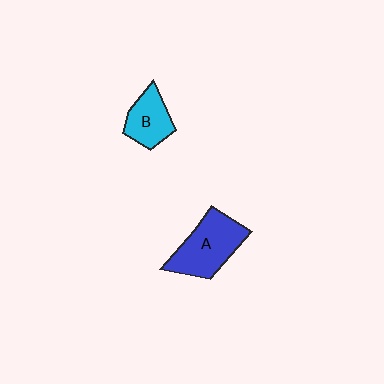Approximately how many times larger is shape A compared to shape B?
Approximately 1.6 times.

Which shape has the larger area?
Shape A (blue).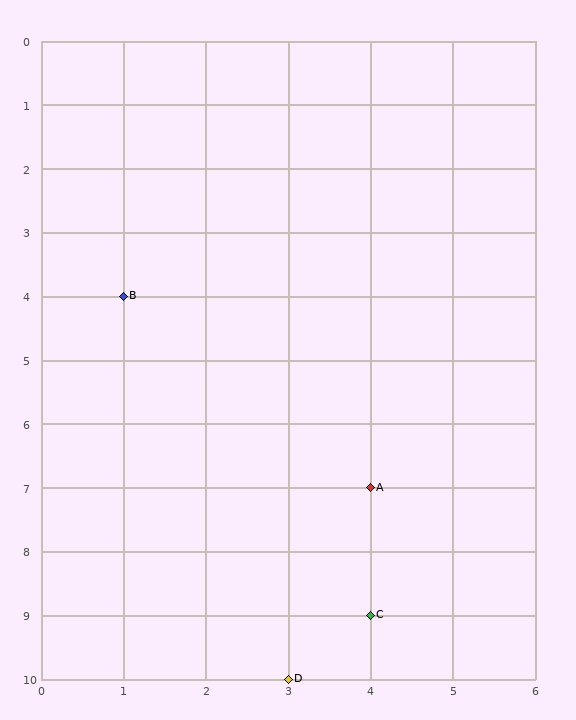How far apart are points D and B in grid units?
Points D and B are 2 columns and 6 rows apart (about 6.3 grid units diagonally).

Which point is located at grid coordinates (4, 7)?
Point A is at (4, 7).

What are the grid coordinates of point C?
Point C is at grid coordinates (4, 9).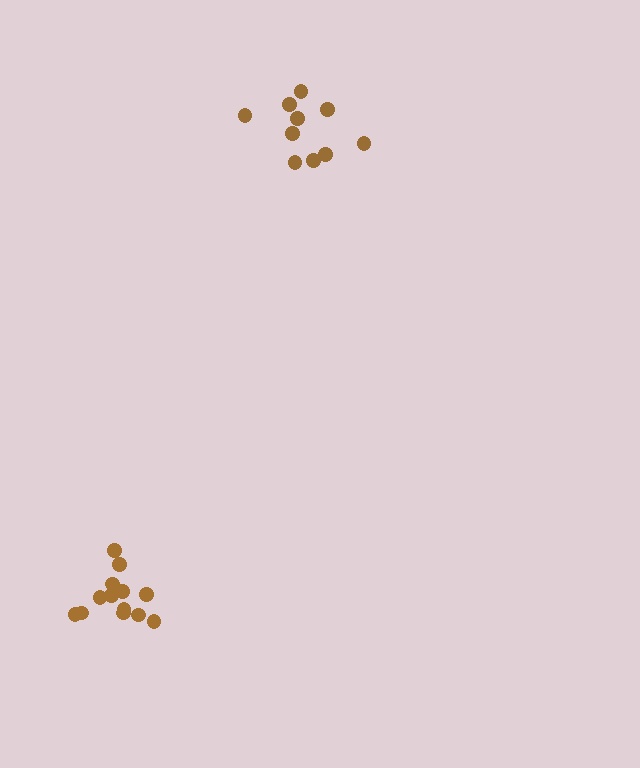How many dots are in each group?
Group 1: 13 dots, Group 2: 10 dots (23 total).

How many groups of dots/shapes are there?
There are 2 groups.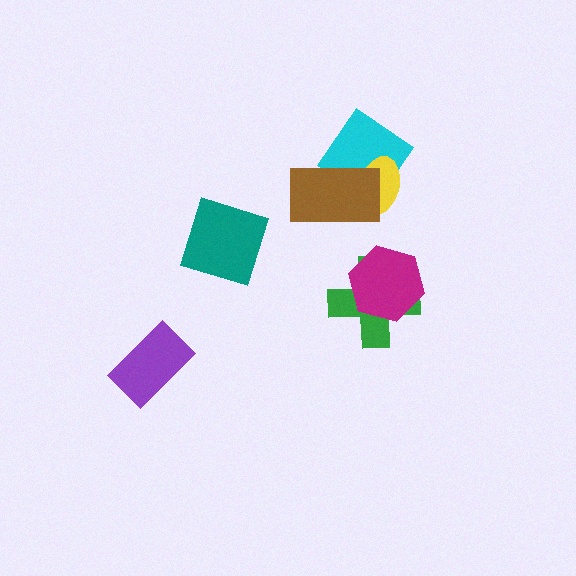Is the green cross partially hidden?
Yes, it is partially covered by another shape.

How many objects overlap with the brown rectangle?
2 objects overlap with the brown rectangle.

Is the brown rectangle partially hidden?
No, no other shape covers it.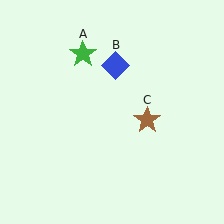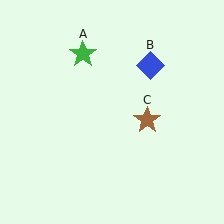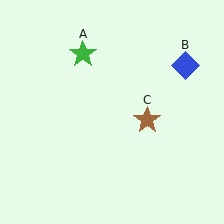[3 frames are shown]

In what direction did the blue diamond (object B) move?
The blue diamond (object B) moved right.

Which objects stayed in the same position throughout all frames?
Green star (object A) and brown star (object C) remained stationary.